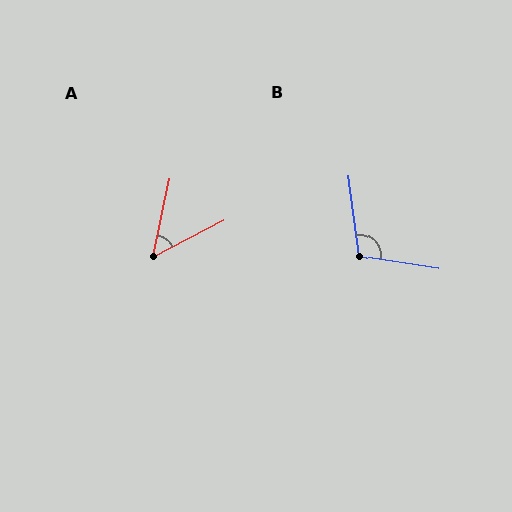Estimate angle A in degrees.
Approximately 50 degrees.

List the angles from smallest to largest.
A (50°), B (106°).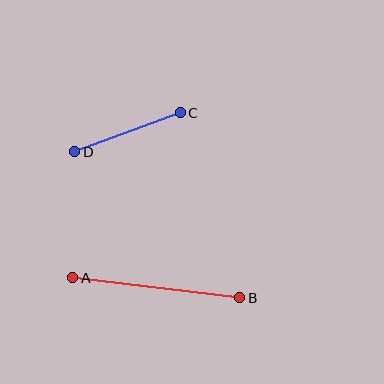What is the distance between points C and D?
The distance is approximately 112 pixels.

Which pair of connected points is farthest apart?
Points A and B are farthest apart.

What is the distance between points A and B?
The distance is approximately 168 pixels.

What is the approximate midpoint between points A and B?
The midpoint is at approximately (156, 288) pixels.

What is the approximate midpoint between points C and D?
The midpoint is at approximately (127, 132) pixels.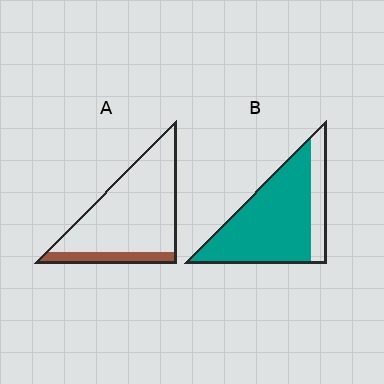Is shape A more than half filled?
No.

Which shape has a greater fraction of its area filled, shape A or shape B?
Shape B.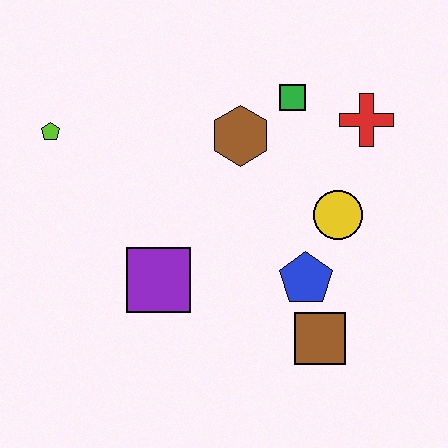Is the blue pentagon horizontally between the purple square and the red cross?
Yes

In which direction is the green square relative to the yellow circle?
The green square is above the yellow circle.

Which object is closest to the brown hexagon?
The green square is closest to the brown hexagon.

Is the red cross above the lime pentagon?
Yes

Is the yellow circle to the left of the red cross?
Yes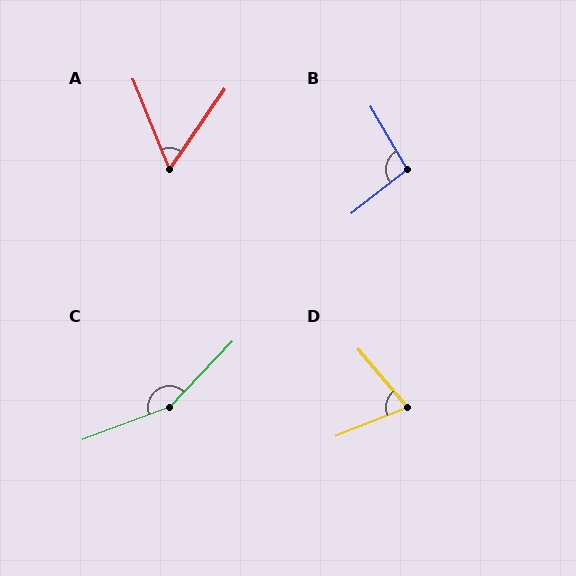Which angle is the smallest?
A, at approximately 57 degrees.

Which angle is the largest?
C, at approximately 155 degrees.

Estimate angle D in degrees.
Approximately 71 degrees.